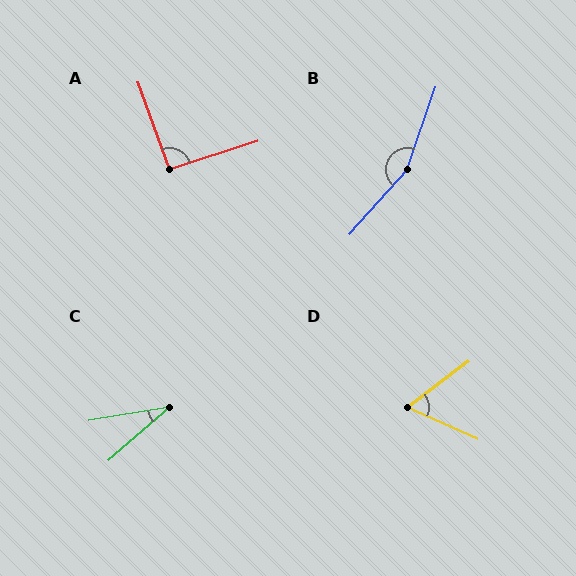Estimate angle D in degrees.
Approximately 61 degrees.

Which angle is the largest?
B, at approximately 157 degrees.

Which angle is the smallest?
C, at approximately 31 degrees.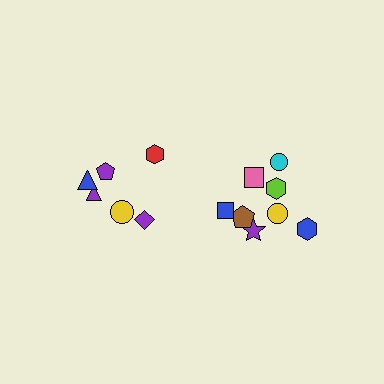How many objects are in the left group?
There are 6 objects.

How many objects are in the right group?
There are 8 objects.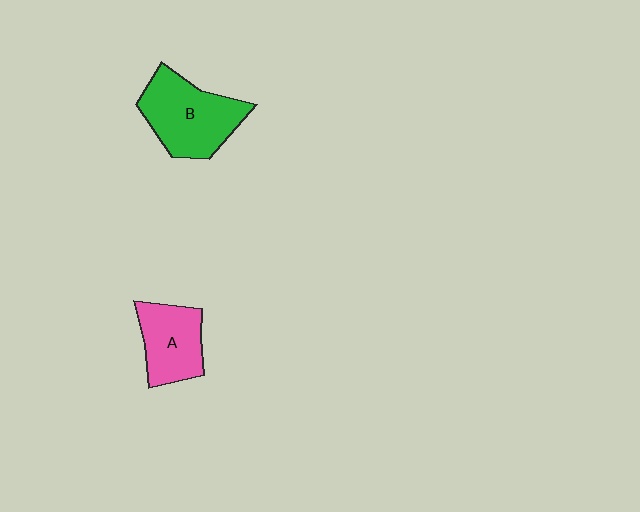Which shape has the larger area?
Shape B (green).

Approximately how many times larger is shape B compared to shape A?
Approximately 1.4 times.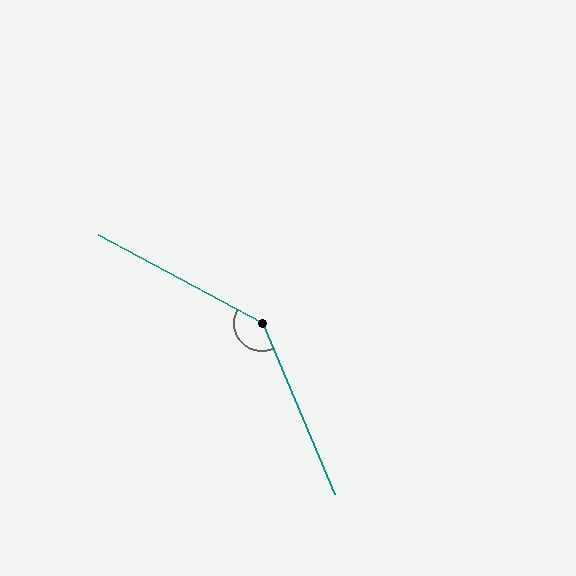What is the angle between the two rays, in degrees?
Approximately 141 degrees.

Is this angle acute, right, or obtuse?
It is obtuse.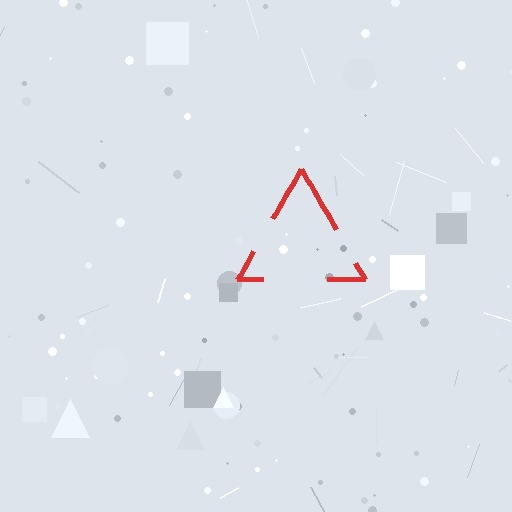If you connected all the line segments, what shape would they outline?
They would outline a triangle.